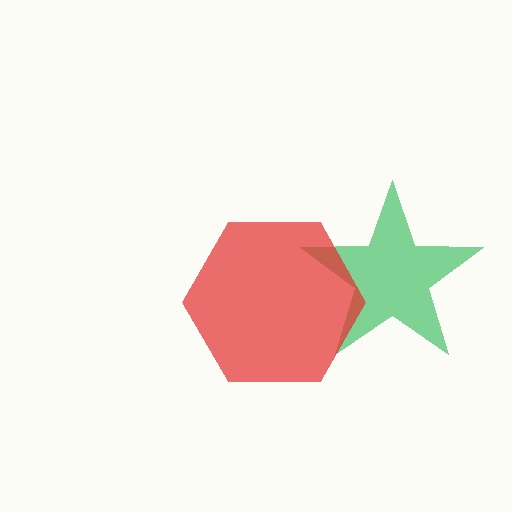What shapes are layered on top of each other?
The layered shapes are: a green star, a red hexagon.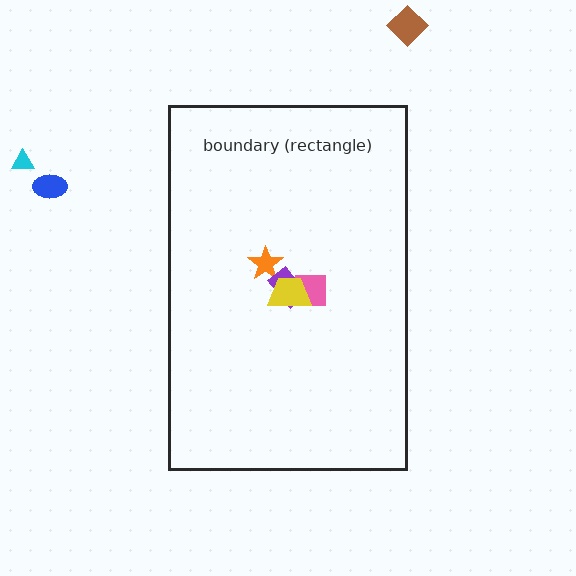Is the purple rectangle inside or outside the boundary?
Inside.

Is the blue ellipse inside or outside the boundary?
Outside.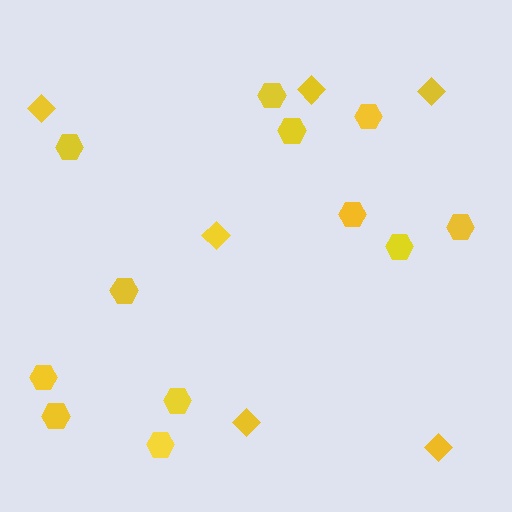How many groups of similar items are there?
There are 2 groups: one group of diamonds (6) and one group of hexagons (12).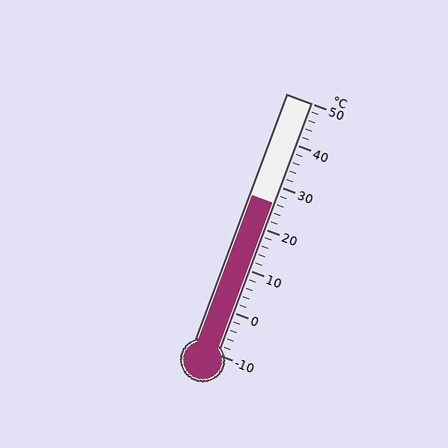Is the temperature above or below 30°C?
The temperature is below 30°C.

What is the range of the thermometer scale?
The thermometer scale ranges from -10°C to 50°C.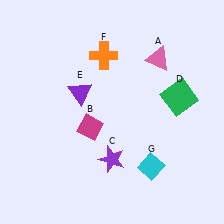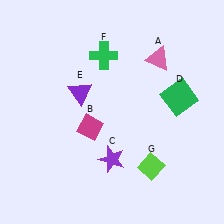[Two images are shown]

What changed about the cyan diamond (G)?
In Image 1, G is cyan. In Image 2, it changed to lime.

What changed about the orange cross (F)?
In Image 1, F is orange. In Image 2, it changed to green.